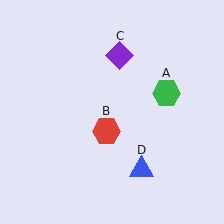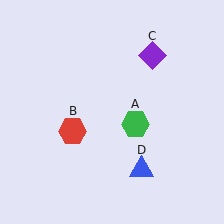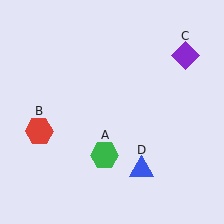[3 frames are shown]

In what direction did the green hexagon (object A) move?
The green hexagon (object A) moved down and to the left.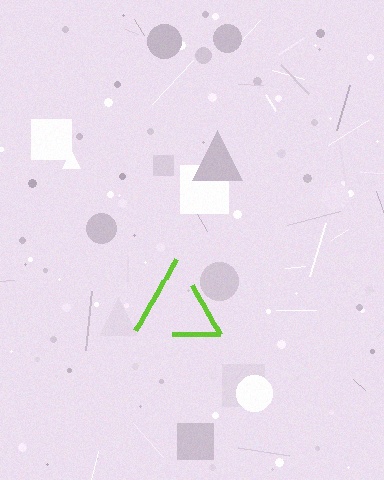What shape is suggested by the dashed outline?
The dashed outline suggests a triangle.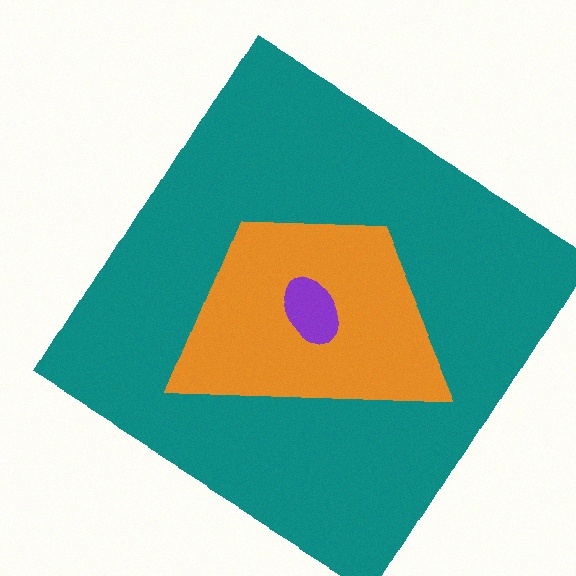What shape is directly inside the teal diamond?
The orange trapezoid.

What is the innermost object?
The purple ellipse.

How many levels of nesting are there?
3.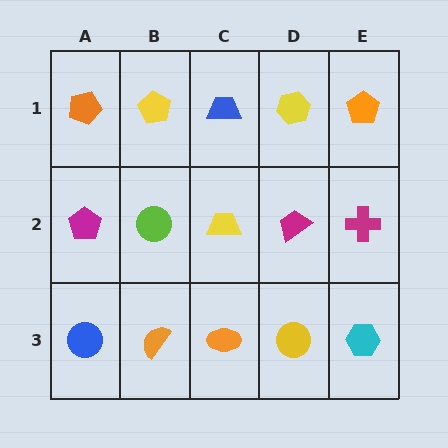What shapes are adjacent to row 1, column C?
A yellow trapezoid (row 2, column C), a yellow pentagon (row 1, column B), a yellow hexagon (row 1, column D).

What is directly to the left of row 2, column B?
A magenta pentagon.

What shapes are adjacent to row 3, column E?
A magenta cross (row 2, column E), a yellow circle (row 3, column D).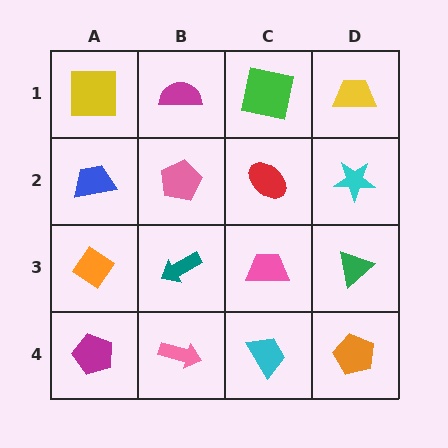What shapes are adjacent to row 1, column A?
A blue trapezoid (row 2, column A), a magenta semicircle (row 1, column B).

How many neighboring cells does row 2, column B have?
4.